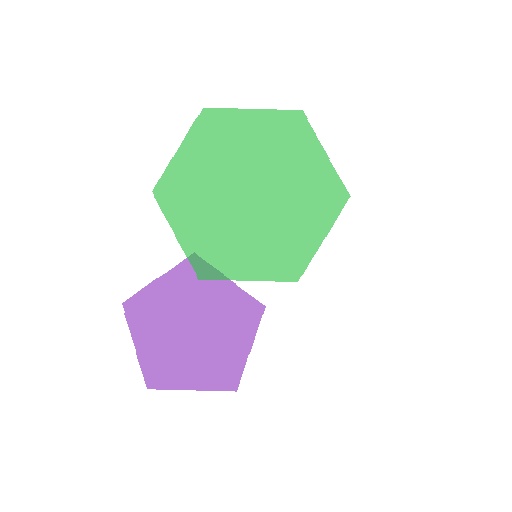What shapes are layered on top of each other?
The layered shapes are: a purple pentagon, a green hexagon.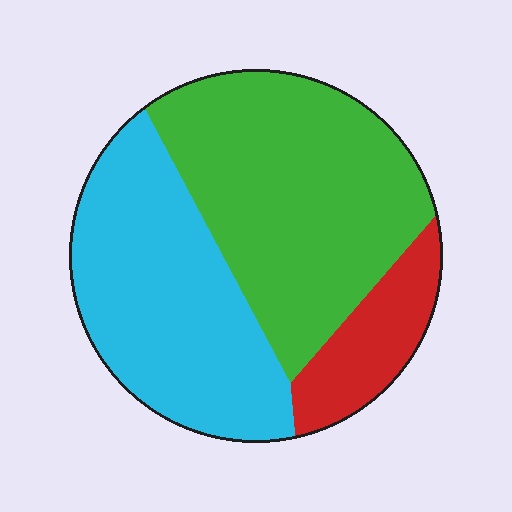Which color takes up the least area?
Red, at roughly 15%.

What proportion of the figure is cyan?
Cyan covers about 40% of the figure.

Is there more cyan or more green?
Green.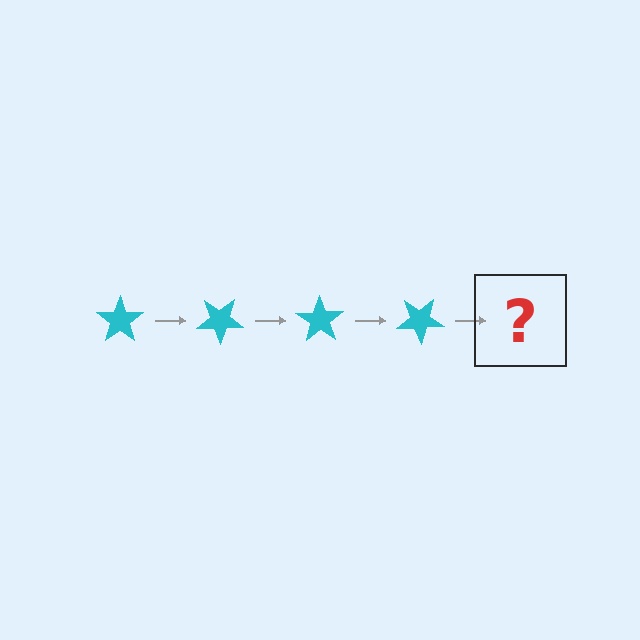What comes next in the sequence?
The next element should be a cyan star rotated 140 degrees.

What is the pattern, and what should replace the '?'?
The pattern is that the star rotates 35 degrees each step. The '?' should be a cyan star rotated 140 degrees.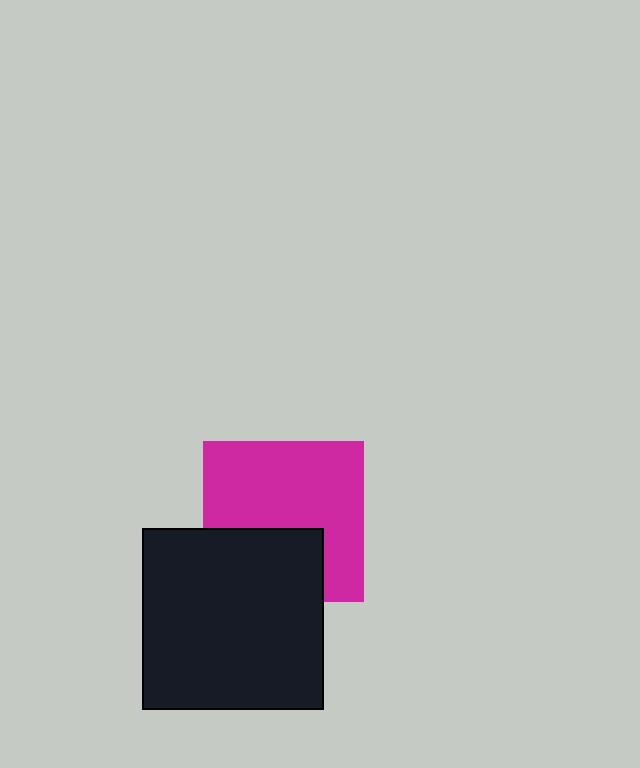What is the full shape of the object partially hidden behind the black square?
The partially hidden object is a magenta square.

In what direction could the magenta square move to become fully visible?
The magenta square could move up. That would shift it out from behind the black square entirely.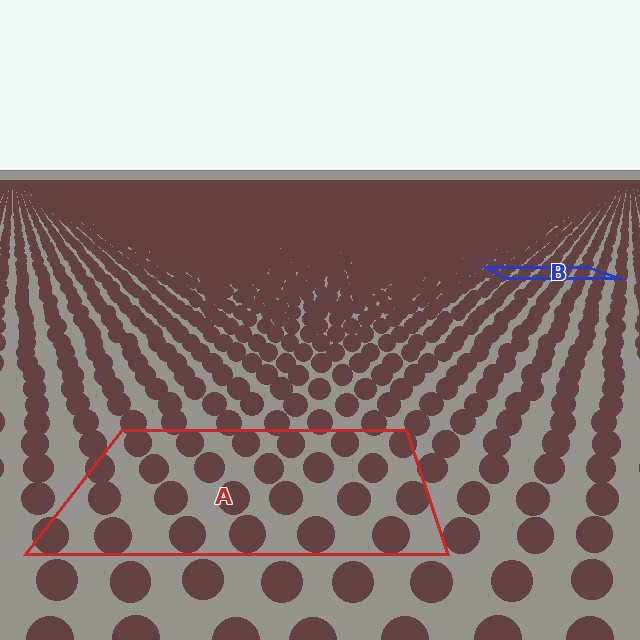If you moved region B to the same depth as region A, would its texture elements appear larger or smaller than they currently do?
They would appear larger. At a closer depth, the same texture elements are projected at a bigger on-screen size.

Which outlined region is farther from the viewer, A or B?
Region B is farther from the viewer — the texture elements inside it appear smaller and more densely packed.